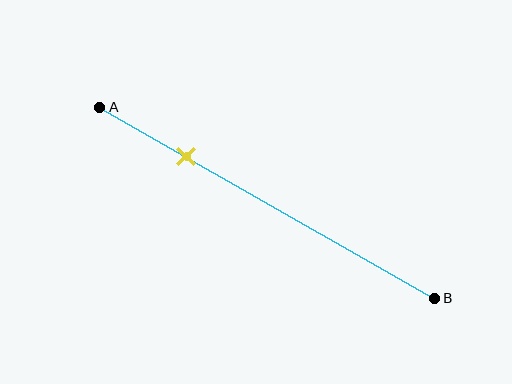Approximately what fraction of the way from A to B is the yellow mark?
The yellow mark is approximately 25% of the way from A to B.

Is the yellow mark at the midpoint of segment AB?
No, the mark is at about 25% from A, not at the 50% midpoint.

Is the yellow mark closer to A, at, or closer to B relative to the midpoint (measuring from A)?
The yellow mark is closer to point A than the midpoint of segment AB.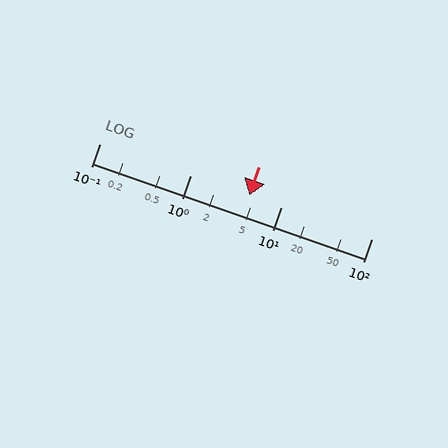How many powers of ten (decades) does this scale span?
The scale spans 3 decades, from 0.1 to 100.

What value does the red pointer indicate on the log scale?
The pointer indicates approximately 4.5.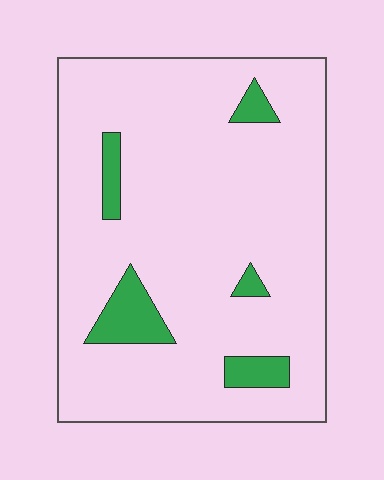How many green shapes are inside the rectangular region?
5.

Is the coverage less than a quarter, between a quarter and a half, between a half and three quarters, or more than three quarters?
Less than a quarter.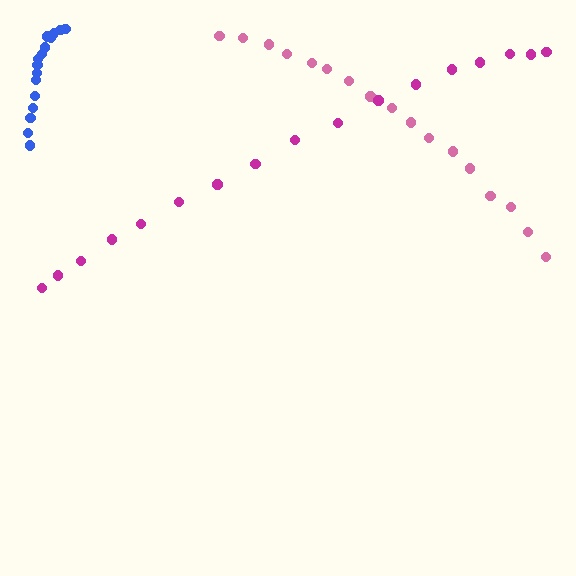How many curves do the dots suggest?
There are 3 distinct paths.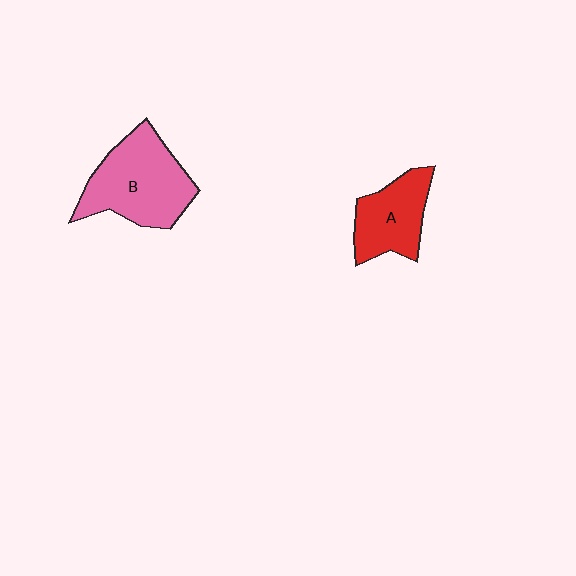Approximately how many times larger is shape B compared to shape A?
Approximately 1.5 times.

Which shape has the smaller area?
Shape A (red).